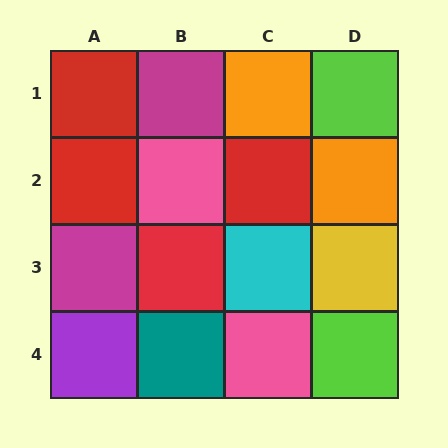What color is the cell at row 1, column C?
Orange.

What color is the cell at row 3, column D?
Yellow.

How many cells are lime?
2 cells are lime.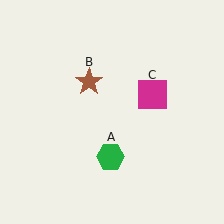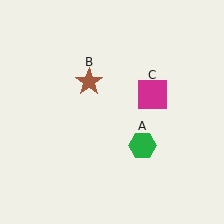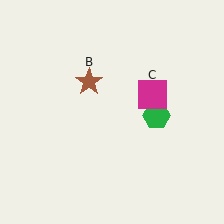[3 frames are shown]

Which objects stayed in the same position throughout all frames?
Brown star (object B) and magenta square (object C) remained stationary.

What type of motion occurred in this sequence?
The green hexagon (object A) rotated counterclockwise around the center of the scene.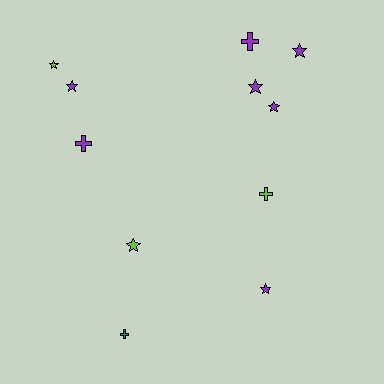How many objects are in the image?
There are 11 objects.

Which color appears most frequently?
Purple, with 7 objects.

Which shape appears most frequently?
Star, with 7 objects.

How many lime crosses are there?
There is 1 lime cross.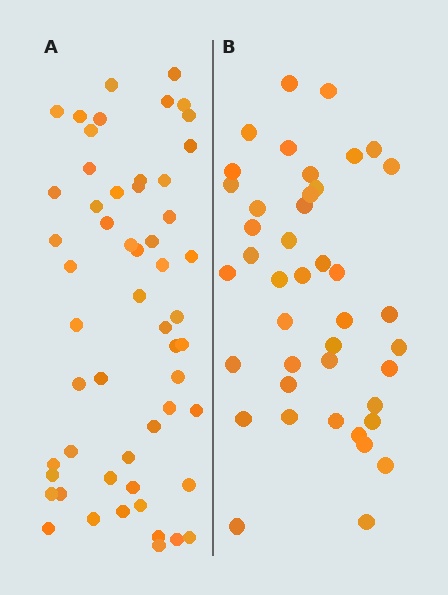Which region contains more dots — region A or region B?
Region A (the left region) has more dots.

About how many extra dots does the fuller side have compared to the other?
Region A has approximately 15 more dots than region B.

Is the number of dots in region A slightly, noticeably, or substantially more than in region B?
Region A has noticeably more, but not dramatically so. The ratio is roughly 1.3 to 1.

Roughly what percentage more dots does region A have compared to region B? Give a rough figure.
About 30% more.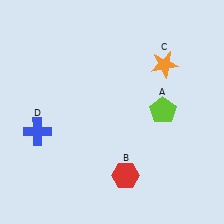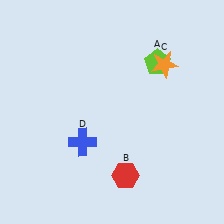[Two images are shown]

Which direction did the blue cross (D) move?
The blue cross (D) moved right.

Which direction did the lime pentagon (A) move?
The lime pentagon (A) moved up.